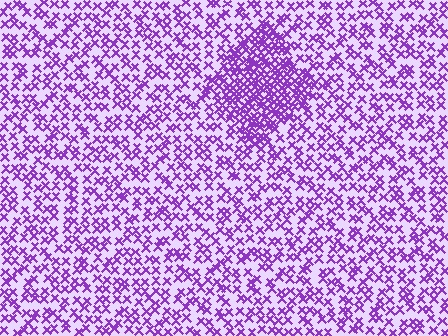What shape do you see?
I see a diamond.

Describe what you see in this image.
The image contains small purple elements arranged at two different densities. A diamond-shaped region is visible where the elements are more densely packed than the surrounding area.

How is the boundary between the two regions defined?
The boundary is defined by a change in element density (approximately 2.1x ratio). All elements are the same color, size, and shape.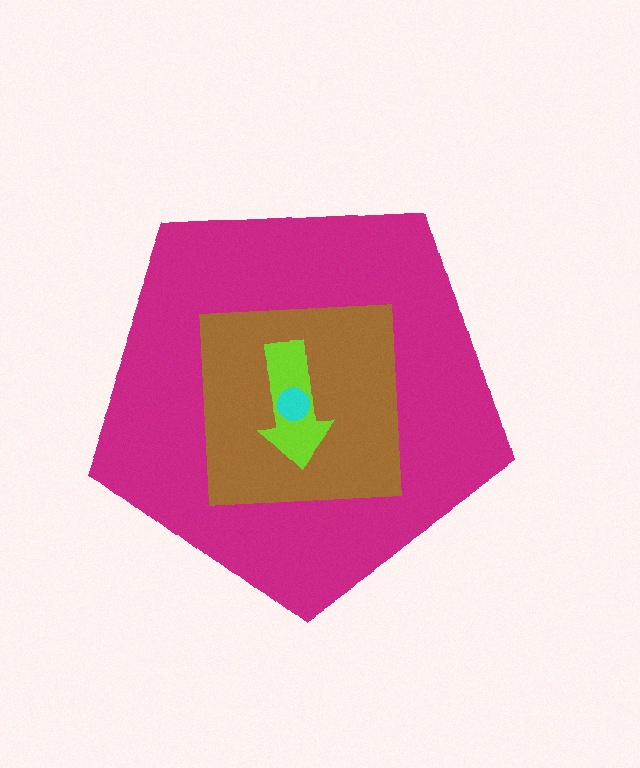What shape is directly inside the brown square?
The lime arrow.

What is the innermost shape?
The cyan circle.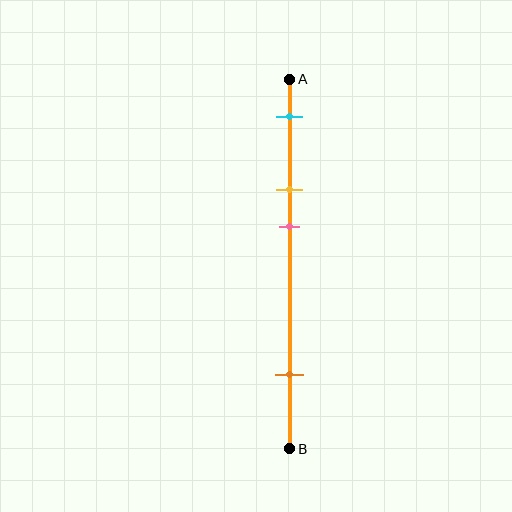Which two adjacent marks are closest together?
The yellow and pink marks are the closest adjacent pair.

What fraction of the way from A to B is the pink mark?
The pink mark is approximately 40% (0.4) of the way from A to B.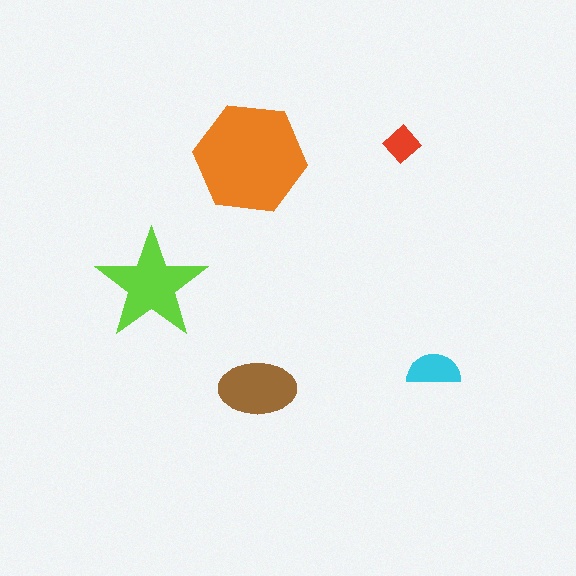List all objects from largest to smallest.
The orange hexagon, the lime star, the brown ellipse, the cyan semicircle, the red diamond.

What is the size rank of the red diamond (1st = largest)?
5th.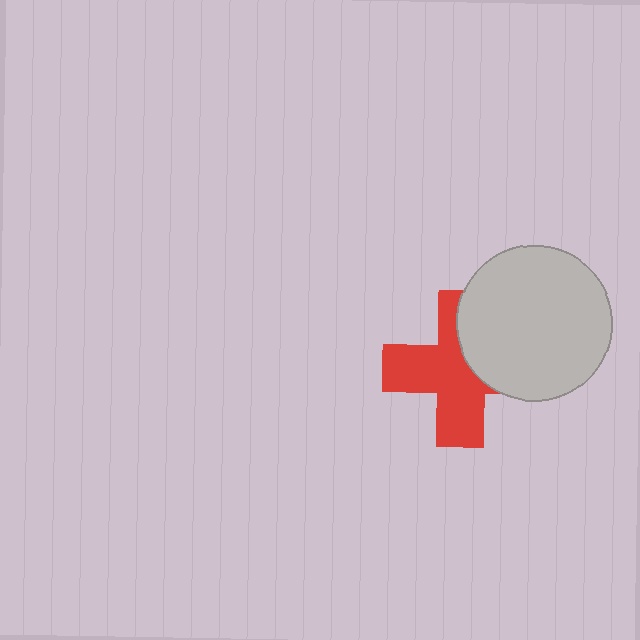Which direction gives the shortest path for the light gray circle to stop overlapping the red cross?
Moving right gives the shortest separation.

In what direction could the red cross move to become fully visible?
The red cross could move left. That would shift it out from behind the light gray circle entirely.